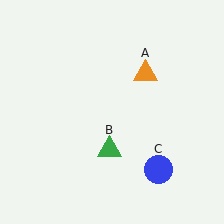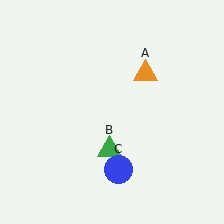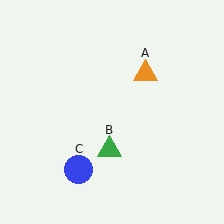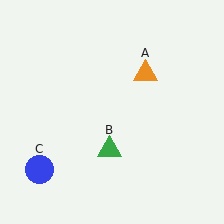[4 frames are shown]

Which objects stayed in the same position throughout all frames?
Orange triangle (object A) and green triangle (object B) remained stationary.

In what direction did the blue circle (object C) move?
The blue circle (object C) moved left.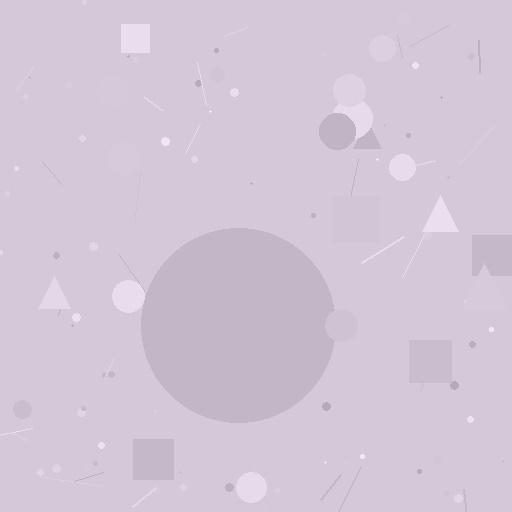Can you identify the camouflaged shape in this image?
The camouflaged shape is a circle.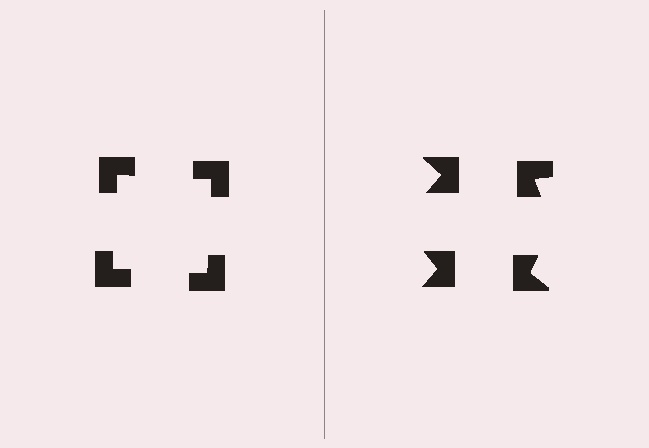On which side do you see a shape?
An illusory square appears on the left side. On the right side the wedge cuts are rotated, so no coherent shape forms.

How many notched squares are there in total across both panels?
8 — 4 on each side.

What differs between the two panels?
The notched squares are positioned identically on both sides; only the wedge orientations differ. On the left they align to a square; on the right they are misaligned.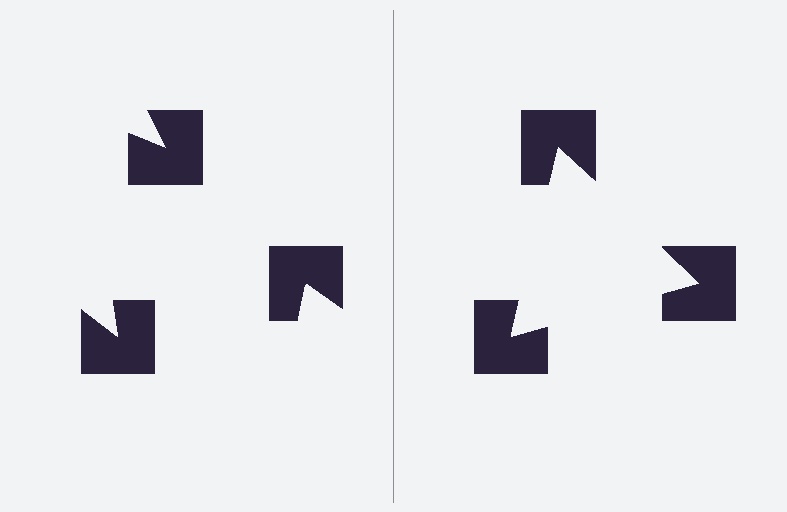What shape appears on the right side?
An illusory triangle.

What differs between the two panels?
The notched squares are positioned identically on both sides; only the wedge orientations differ. On the right they align to a triangle; on the left they are misaligned.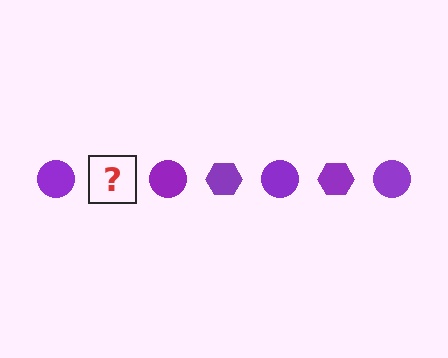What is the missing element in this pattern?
The missing element is a purple hexagon.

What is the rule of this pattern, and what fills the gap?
The rule is that the pattern cycles through circle, hexagon shapes in purple. The gap should be filled with a purple hexagon.